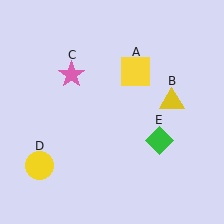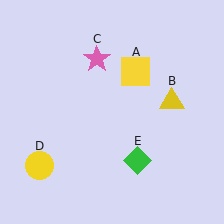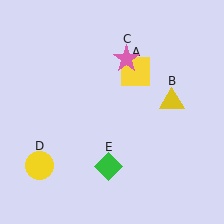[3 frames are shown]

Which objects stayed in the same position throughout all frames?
Yellow square (object A) and yellow triangle (object B) and yellow circle (object D) remained stationary.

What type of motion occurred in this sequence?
The pink star (object C), green diamond (object E) rotated clockwise around the center of the scene.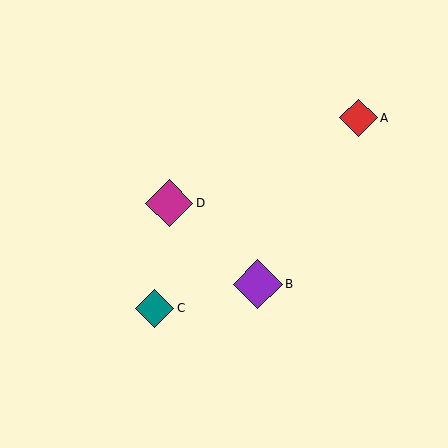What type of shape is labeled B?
Shape B is a purple diamond.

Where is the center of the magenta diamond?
The center of the magenta diamond is at (169, 203).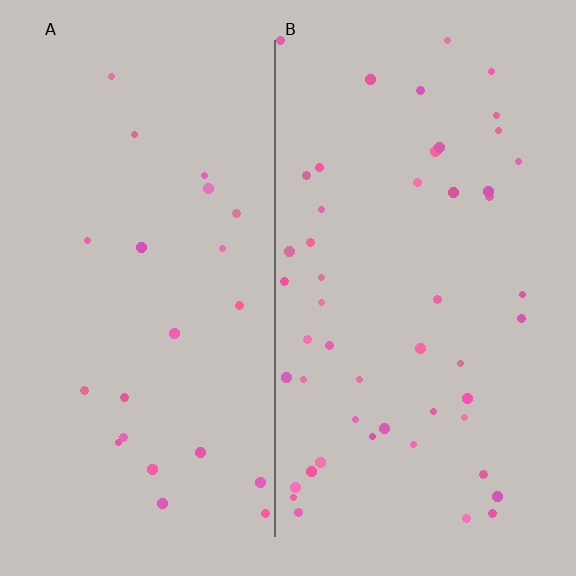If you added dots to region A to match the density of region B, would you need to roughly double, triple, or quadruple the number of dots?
Approximately double.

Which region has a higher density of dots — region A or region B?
B (the right).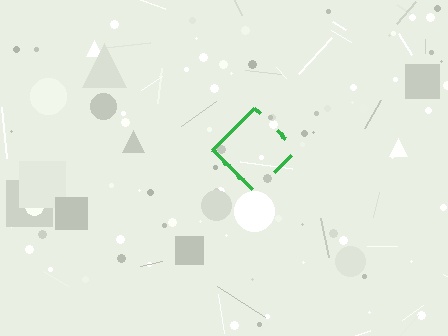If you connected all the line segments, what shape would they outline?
They would outline a diamond.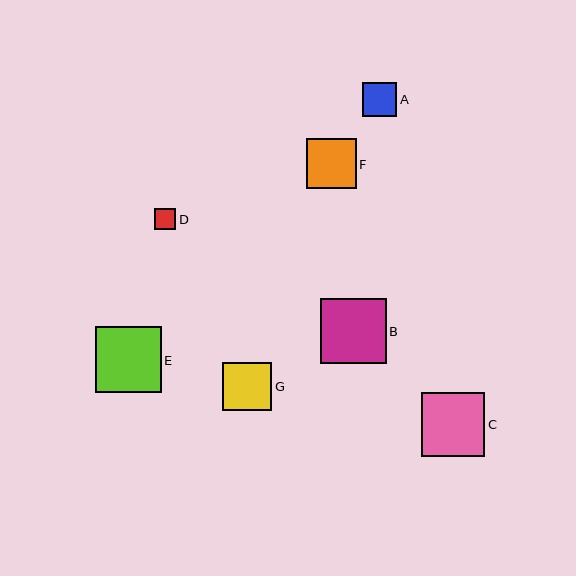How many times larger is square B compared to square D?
Square B is approximately 3.1 times the size of square D.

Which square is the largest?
Square E is the largest with a size of approximately 66 pixels.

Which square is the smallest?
Square D is the smallest with a size of approximately 21 pixels.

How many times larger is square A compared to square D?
Square A is approximately 1.7 times the size of square D.